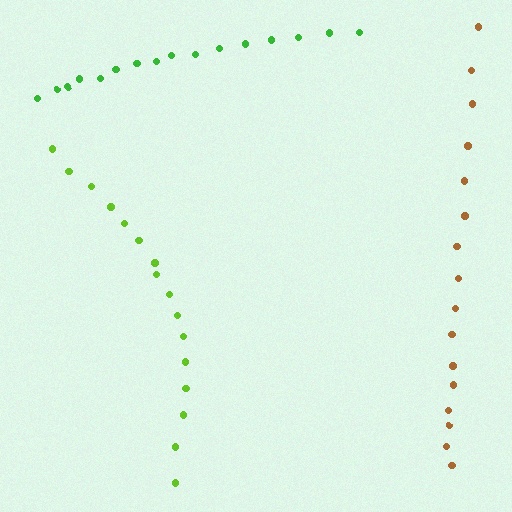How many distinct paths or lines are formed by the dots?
There are 3 distinct paths.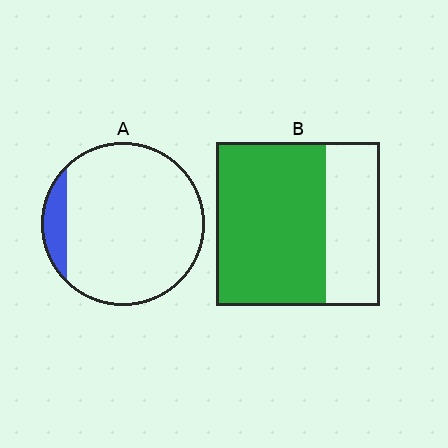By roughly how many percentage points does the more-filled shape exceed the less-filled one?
By roughly 55 percentage points (B over A).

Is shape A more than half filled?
No.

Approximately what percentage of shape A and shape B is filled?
A is approximately 10% and B is approximately 65%.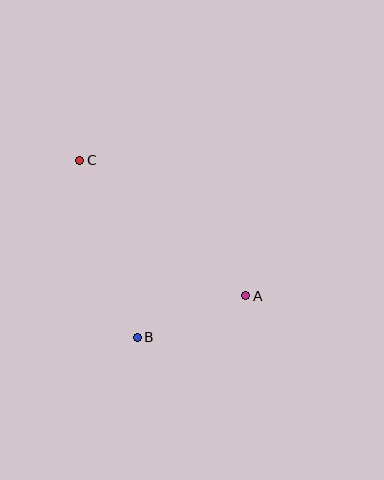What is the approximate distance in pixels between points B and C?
The distance between B and C is approximately 186 pixels.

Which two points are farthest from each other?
Points A and C are farthest from each other.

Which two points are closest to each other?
Points A and B are closest to each other.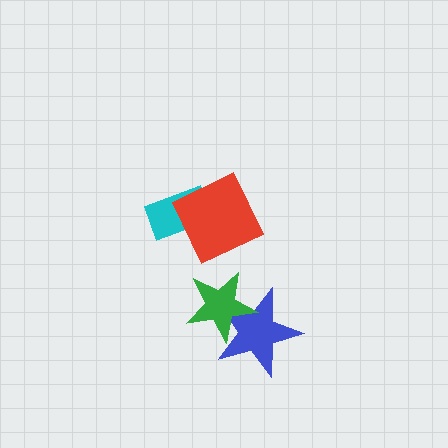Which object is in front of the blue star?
The green star is in front of the blue star.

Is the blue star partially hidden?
Yes, it is partially covered by another shape.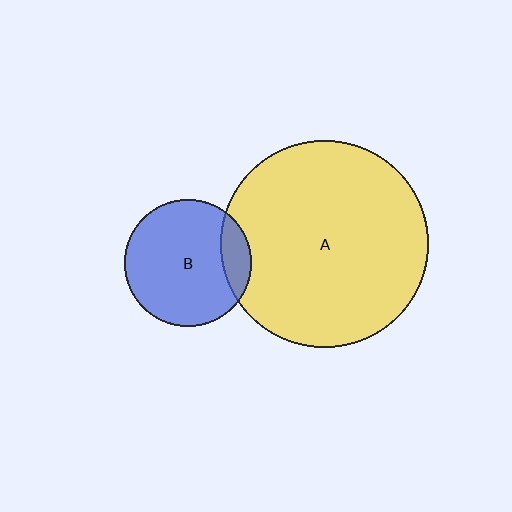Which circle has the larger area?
Circle A (yellow).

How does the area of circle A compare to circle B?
Approximately 2.7 times.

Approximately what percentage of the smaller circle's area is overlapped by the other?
Approximately 15%.